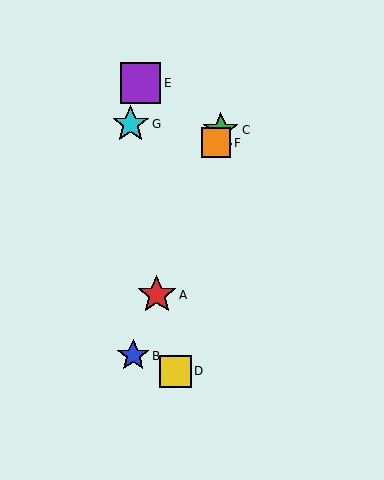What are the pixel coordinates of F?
Object F is at (216, 143).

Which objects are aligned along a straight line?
Objects A, B, C, F are aligned along a straight line.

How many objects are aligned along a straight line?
4 objects (A, B, C, F) are aligned along a straight line.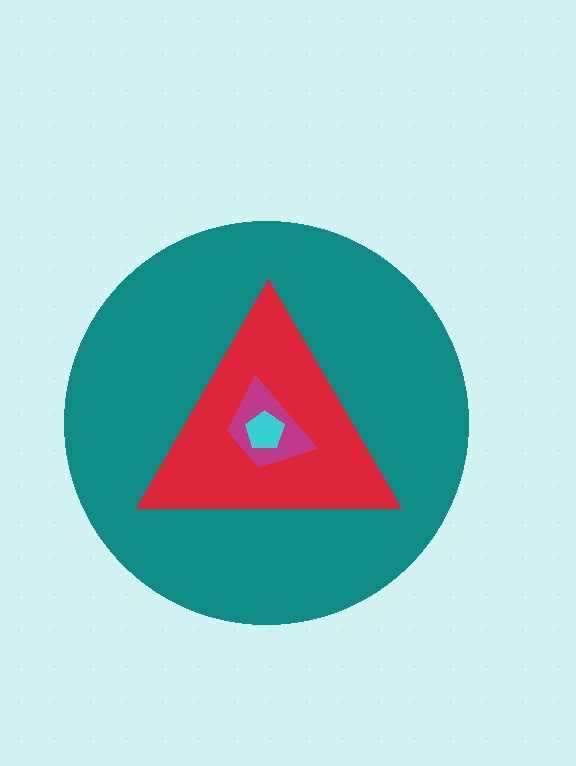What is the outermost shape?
The teal circle.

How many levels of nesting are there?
4.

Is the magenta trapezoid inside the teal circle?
Yes.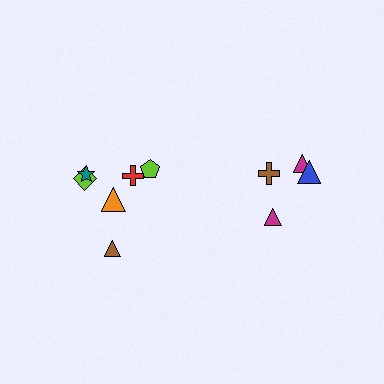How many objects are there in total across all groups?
There are 10 objects.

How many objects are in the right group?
There are 4 objects.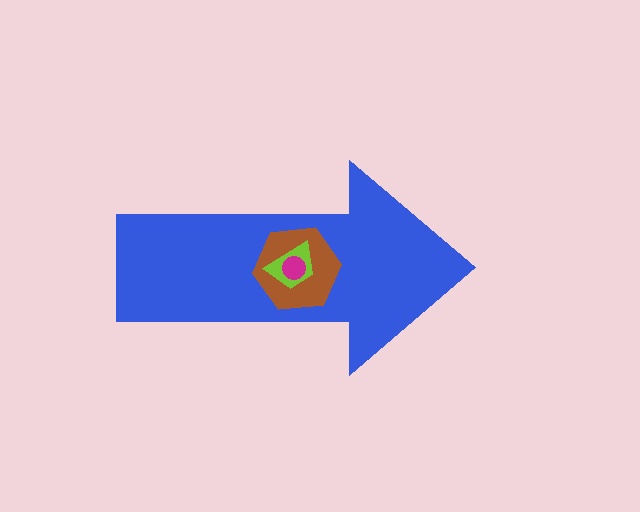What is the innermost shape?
The magenta circle.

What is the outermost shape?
The blue arrow.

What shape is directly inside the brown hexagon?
The lime trapezoid.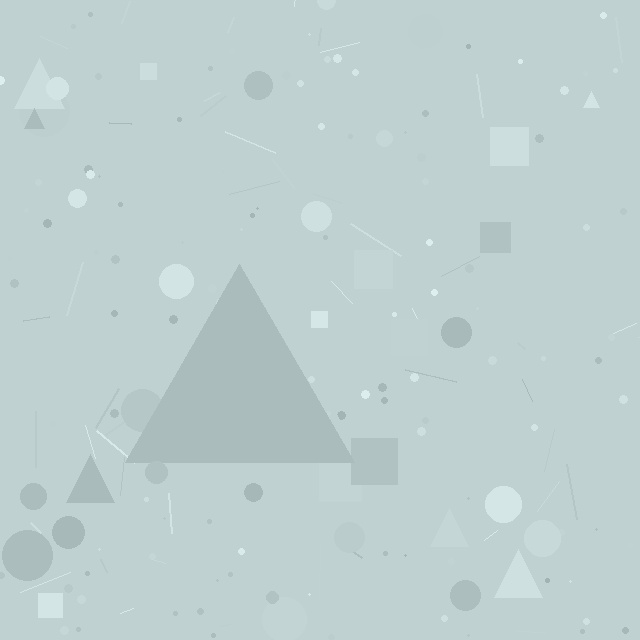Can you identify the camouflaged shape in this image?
The camouflaged shape is a triangle.